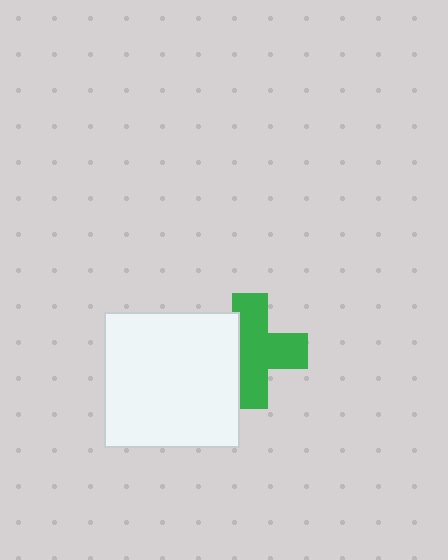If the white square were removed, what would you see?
You would see the complete green cross.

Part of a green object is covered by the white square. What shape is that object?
It is a cross.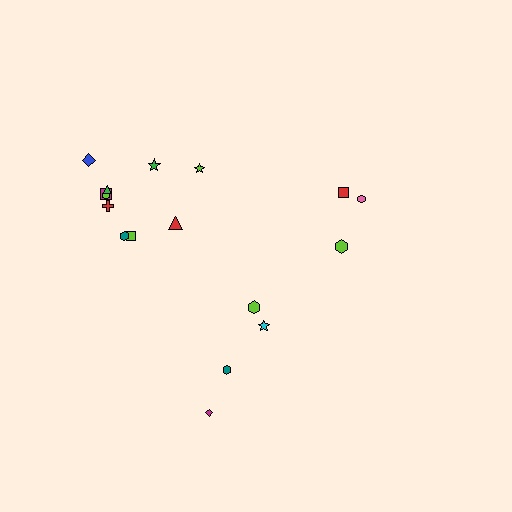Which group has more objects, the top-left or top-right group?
The top-left group.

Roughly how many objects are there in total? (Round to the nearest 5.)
Roughly 15 objects in total.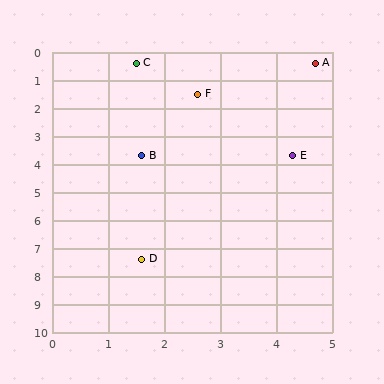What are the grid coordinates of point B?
Point B is at approximately (1.6, 3.7).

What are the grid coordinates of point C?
Point C is at approximately (1.5, 0.4).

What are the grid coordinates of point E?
Point E is at approximately (4.3, 3.7).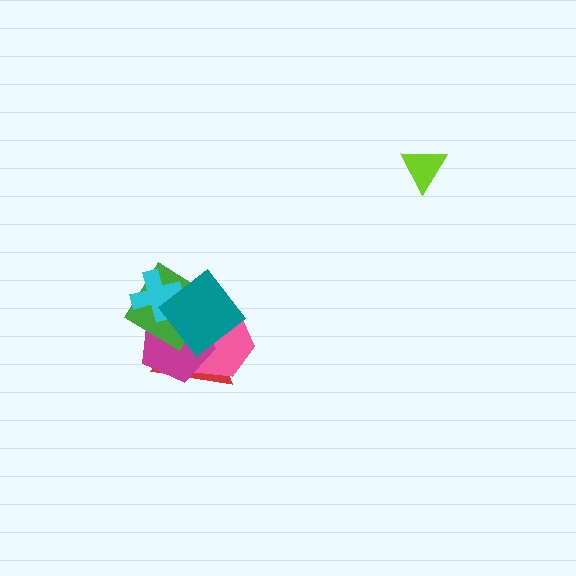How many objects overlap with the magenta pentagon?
5 objects overlap with the magenta pentagon.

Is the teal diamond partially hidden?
No, no other shape covers it.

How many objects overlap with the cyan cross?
3 objects overlap with the cyan cross.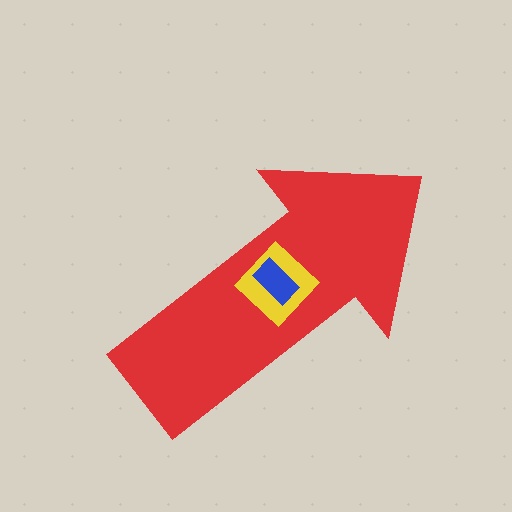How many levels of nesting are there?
3.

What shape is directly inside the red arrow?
The yellow diamond.